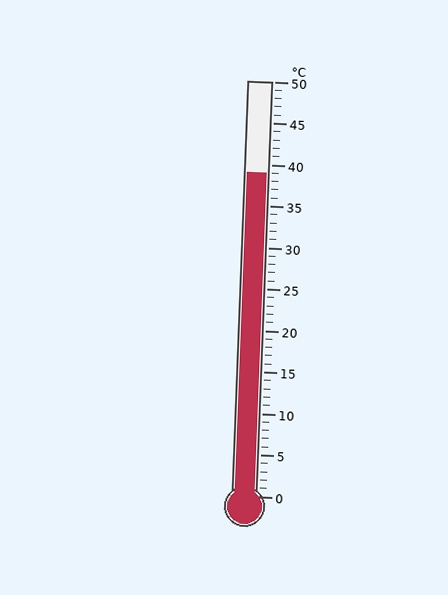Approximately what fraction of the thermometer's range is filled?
The thermometer is filled to approximately 80% of its range.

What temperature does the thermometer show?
The thermometer shows approximately 39°C.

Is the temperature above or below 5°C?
The temperature is above 5°C.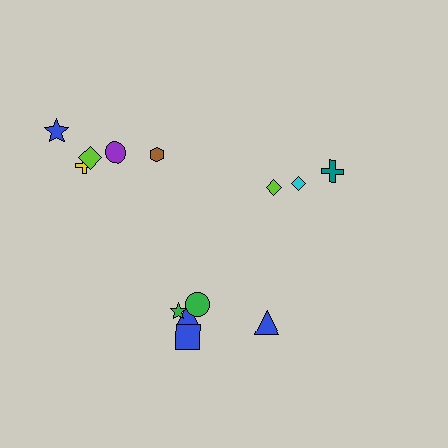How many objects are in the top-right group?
There are 3 objects.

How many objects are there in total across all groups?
There are 13 objects.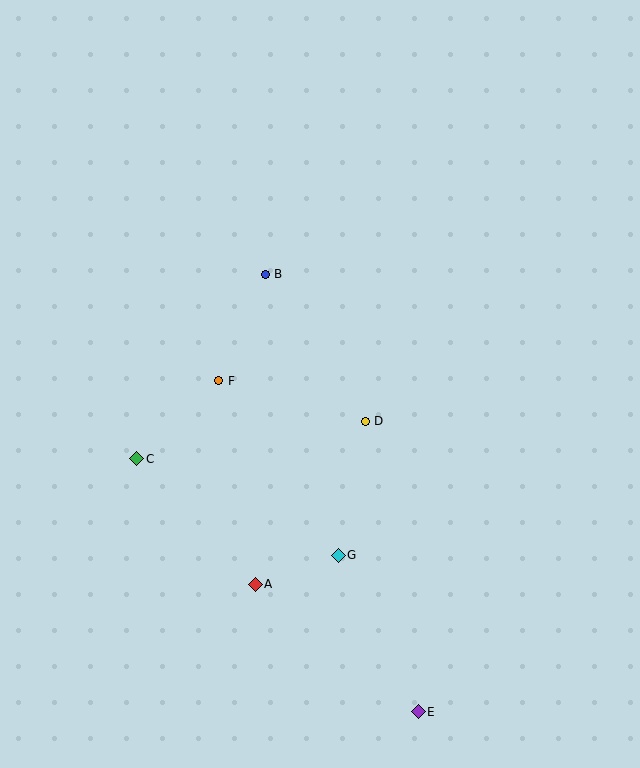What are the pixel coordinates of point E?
Point E is at (418, 712).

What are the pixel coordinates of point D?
Point D is at (365, 421).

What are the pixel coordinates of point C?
Point C is at (137, 459).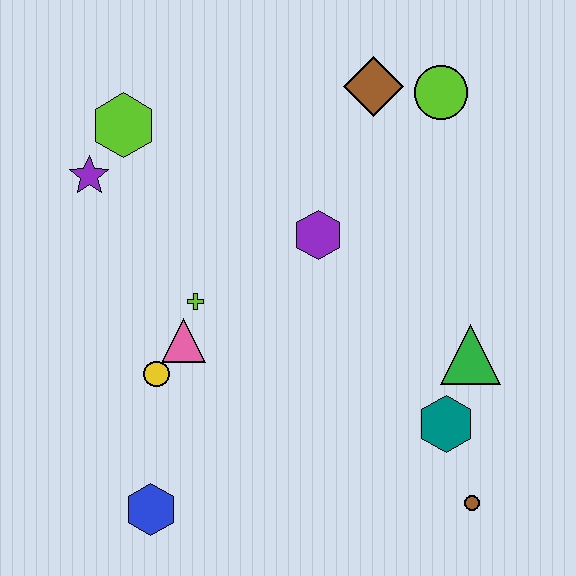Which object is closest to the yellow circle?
The pink triangle is closest to the yellow circle.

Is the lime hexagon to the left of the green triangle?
Yes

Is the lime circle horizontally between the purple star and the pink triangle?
No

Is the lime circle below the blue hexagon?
No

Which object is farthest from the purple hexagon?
The blue hexagon is farthest from the purple hexagon.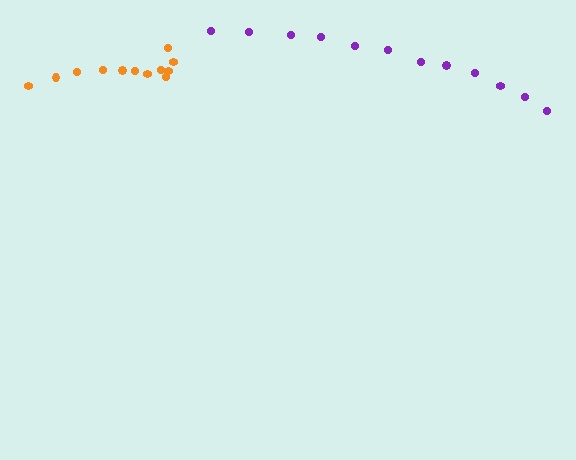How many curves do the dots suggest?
There are 2 distinct paths.